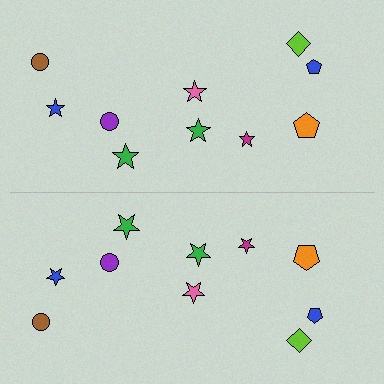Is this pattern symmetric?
Yes, this pattern has bilateral (reflection) symmetry.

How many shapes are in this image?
There are 20 shapes in this image.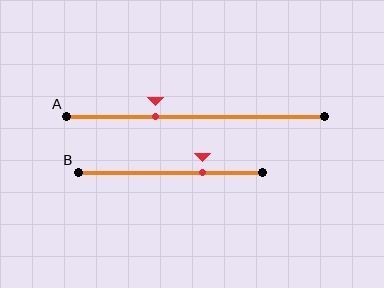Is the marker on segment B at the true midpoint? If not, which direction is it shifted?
No, the marker on segment B is shifted to the right by about 18% of the segment length.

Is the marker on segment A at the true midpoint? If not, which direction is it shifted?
No, the marker on segment A is shifted to the left by about 15% of the segment length.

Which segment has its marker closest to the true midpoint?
Segment A has its marker closest to the true midpoint.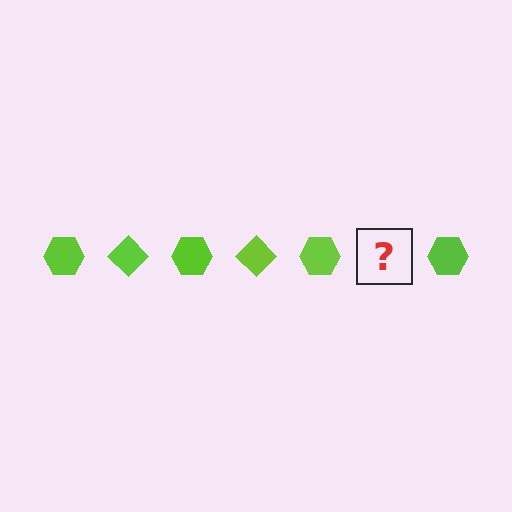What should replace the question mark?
The question mark should be replaced with a lime diamond.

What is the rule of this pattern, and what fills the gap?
The rule is that the pattern cycles through hexagon, diamond shapes in lime. The gap should be filled with a lime diamond.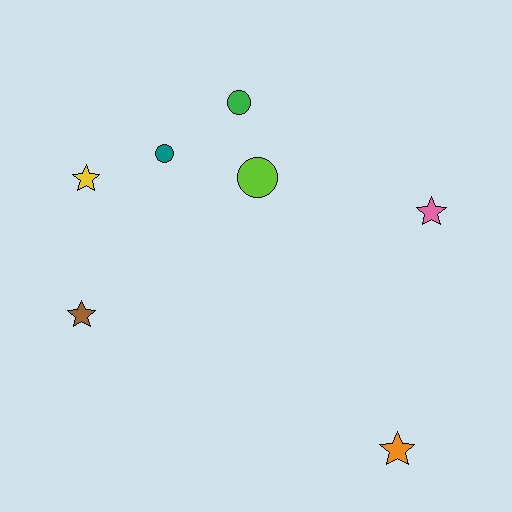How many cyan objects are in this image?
There are no cyan objects.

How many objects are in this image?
There are 7 objects.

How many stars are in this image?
There are 4 stars.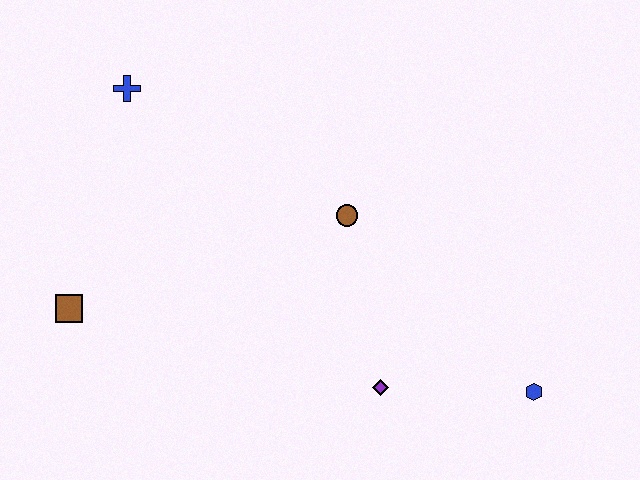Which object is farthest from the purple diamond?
The blue cross is farthest from the purple diamond.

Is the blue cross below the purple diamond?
No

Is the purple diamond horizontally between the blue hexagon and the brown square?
Yes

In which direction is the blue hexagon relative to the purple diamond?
The blue hexagon is to the right of the purple diamond.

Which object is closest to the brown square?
The blue cross is closest to the brown square.